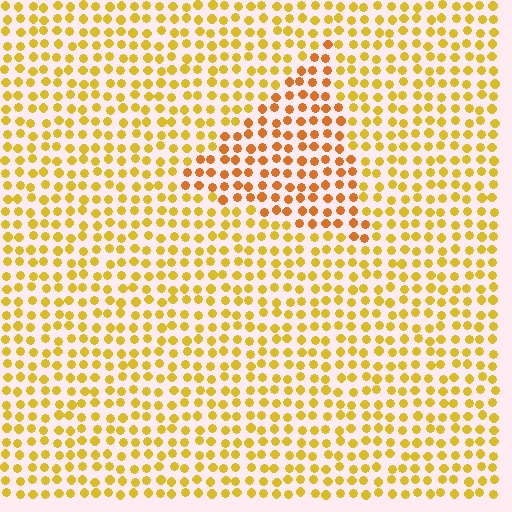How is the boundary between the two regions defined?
The boundary is defined purely by a slight shift in hue (about 26 degrees). Spacing, size, and orientation are identical on both sides.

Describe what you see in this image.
The image is filled with small yellow elements in a uniform arrangement. A triangle-shaped region is visible where the elements are tinted to a slightly different hue, forming a subtle color boundary.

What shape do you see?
I see a triangle.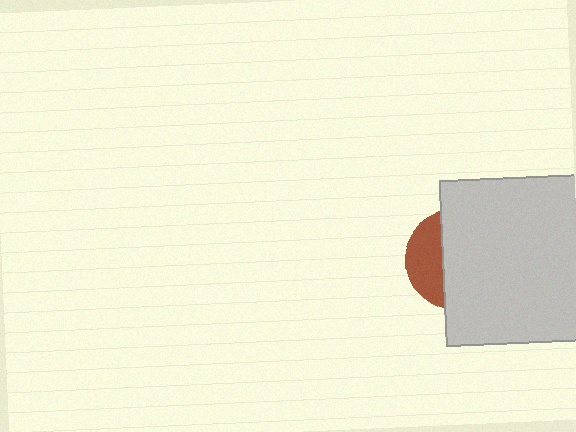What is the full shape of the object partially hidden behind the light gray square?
The partially hidden object is a brown circle.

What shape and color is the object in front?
The object in front is a light gray square.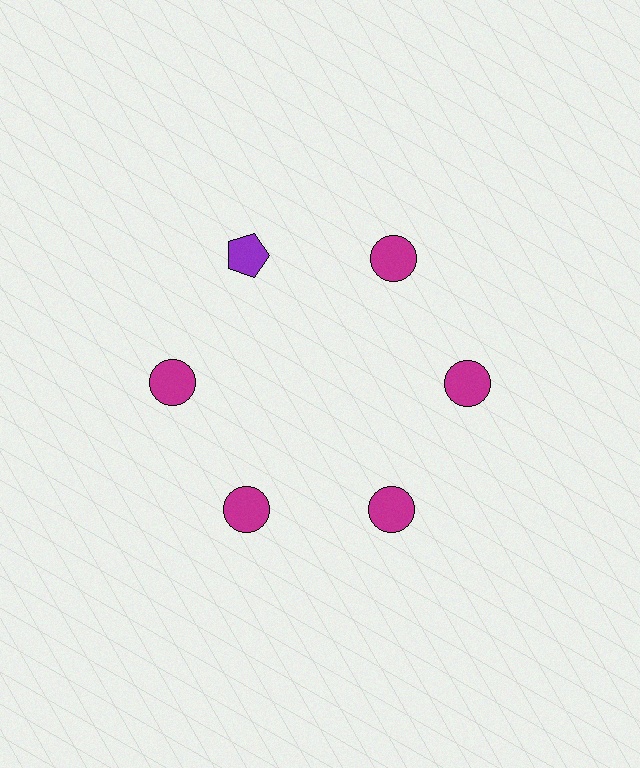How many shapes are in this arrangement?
There are 6 shapes arranged in a ring pattern.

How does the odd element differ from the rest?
It differs in both color (purple instead of magenta) and shape (pentagon instead of circle).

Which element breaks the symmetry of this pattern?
The purple pentagon at roughly the 11 o'clock position breaks the symmetry. All other shapes are magenta circles.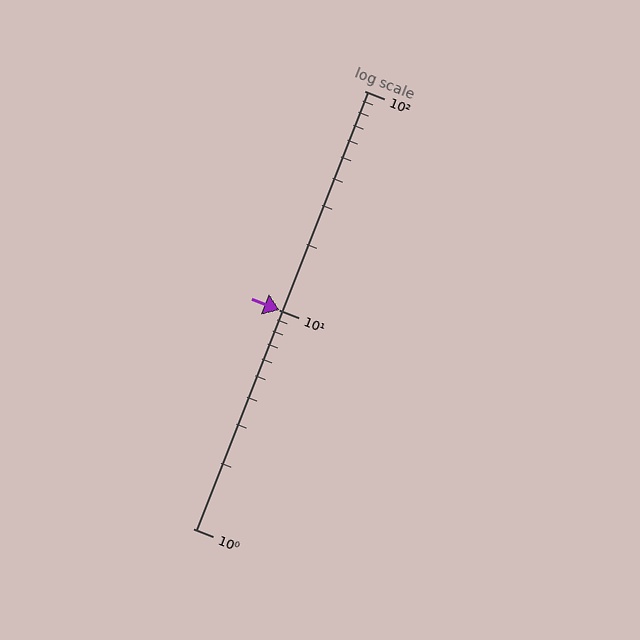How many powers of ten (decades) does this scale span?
The scale spans 2 decades, from 1 to 100.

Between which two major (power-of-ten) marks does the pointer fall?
The pointer is between 10 and 100.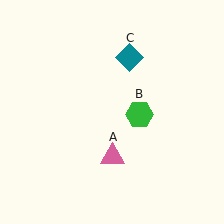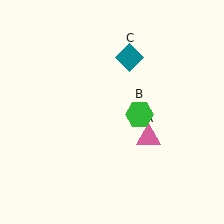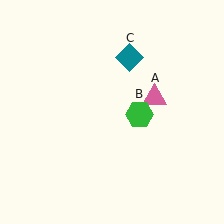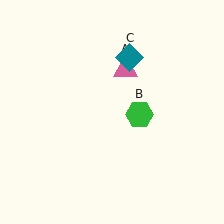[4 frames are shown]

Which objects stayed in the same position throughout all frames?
Green hexagon (object B) and teal diamond (object C) remained stationary.